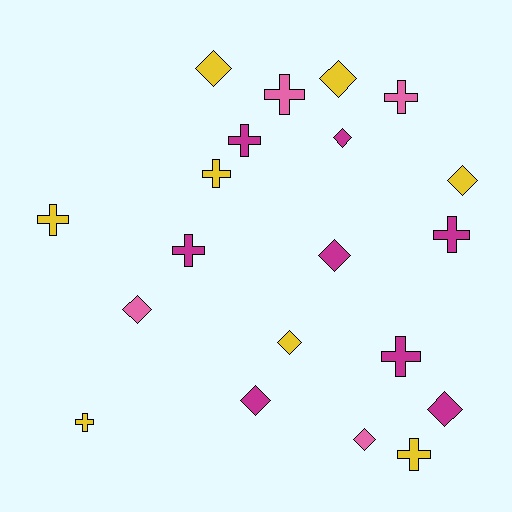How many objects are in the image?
There are 20 objects.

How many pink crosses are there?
There are 2 pink crosses.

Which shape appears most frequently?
Cross, with 10 objects.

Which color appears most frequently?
Yellow, with 8 objects.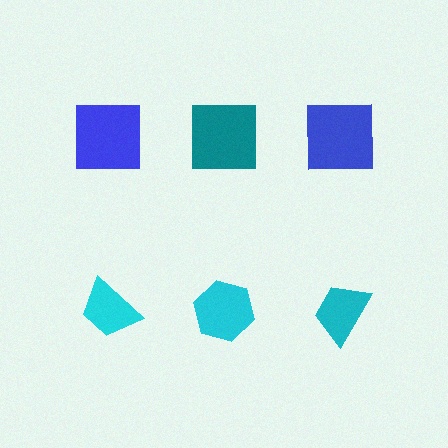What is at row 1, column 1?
A blue square.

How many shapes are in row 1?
3 shapes.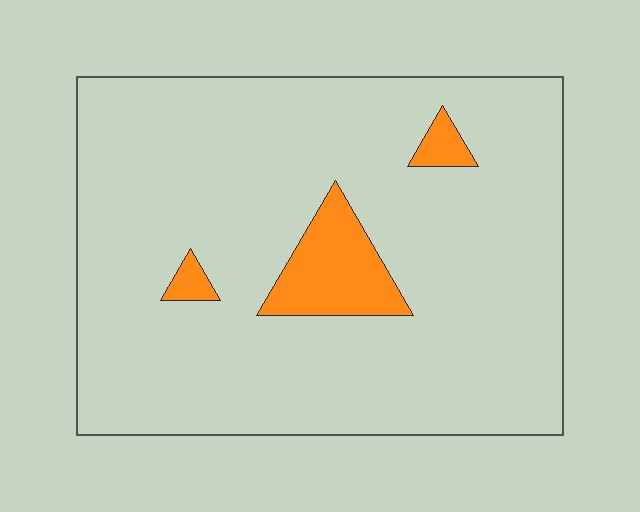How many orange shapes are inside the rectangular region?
3.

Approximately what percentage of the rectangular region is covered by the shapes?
Approximately 10%.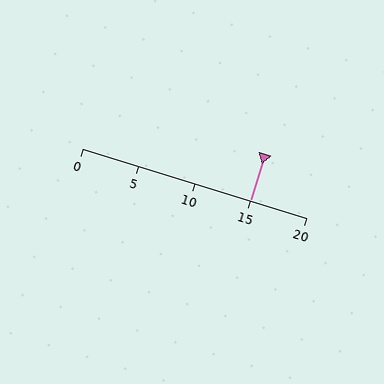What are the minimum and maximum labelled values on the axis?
The axis runs from 0 to 20.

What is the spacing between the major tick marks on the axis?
The major ticks are spaced 5 apart.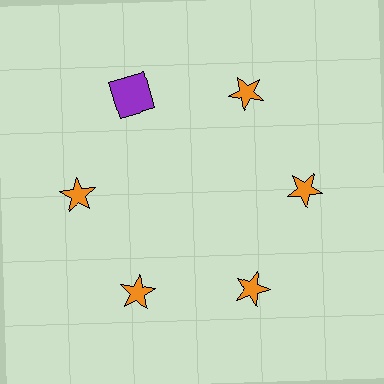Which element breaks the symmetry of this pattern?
The purple square at roughly the 11 o'clock position breaks the symmetry. All other shapes are orange stars.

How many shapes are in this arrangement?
There are 6 shapes arranged in a ring pattern.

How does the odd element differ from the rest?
It differs in both color (purple instead of orange) and shape (square instead of star).